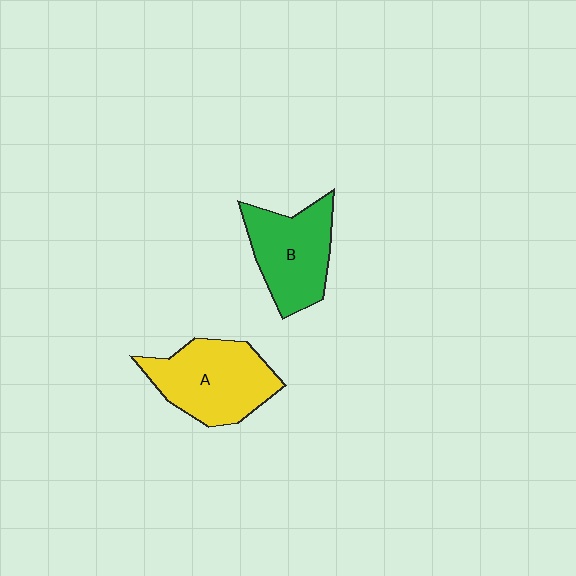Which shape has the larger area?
Shape A (yellow).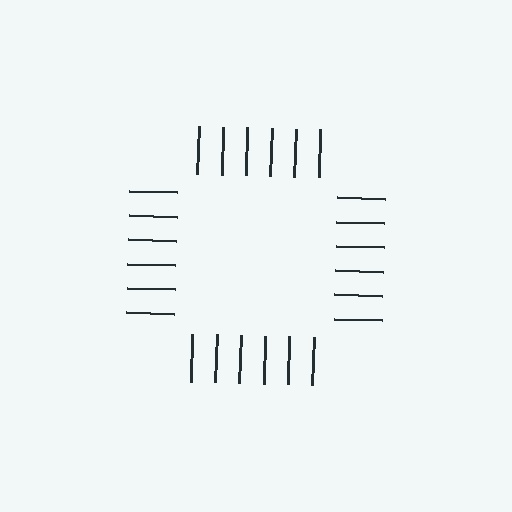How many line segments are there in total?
24 — 6 along each of the 4 edges.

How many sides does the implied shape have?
4 sides — the line-ends trace a square.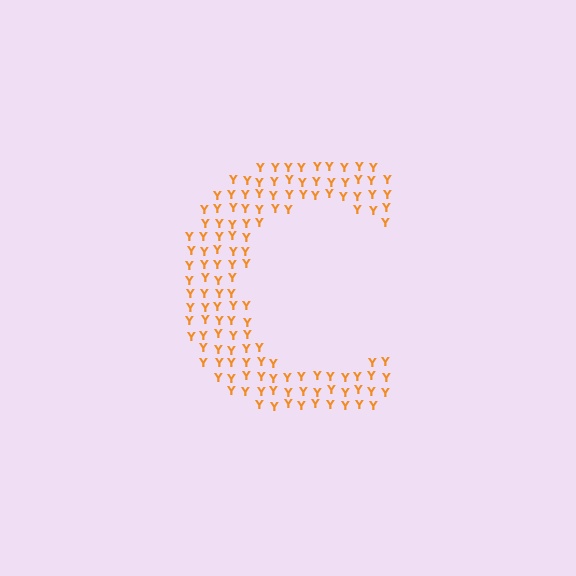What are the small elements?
The small elements are letter Y's.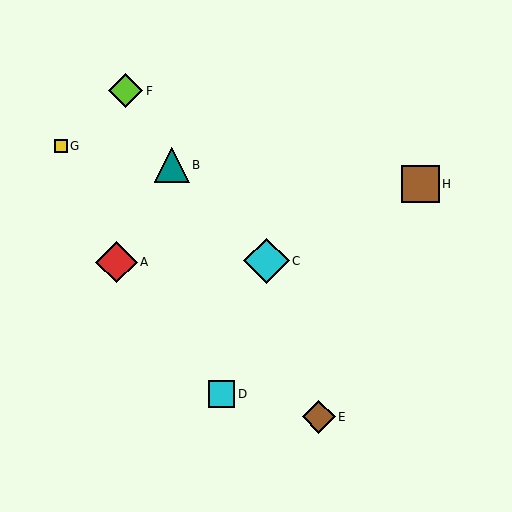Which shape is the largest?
The cyan diamond (labeled C) is the largest.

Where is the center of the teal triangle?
The center of the teal triangle is at (172, 165).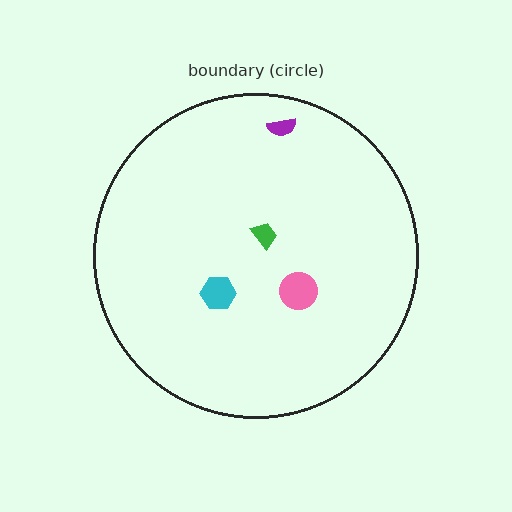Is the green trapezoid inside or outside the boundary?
Inside.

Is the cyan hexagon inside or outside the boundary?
Inside.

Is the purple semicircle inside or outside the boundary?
Inside.